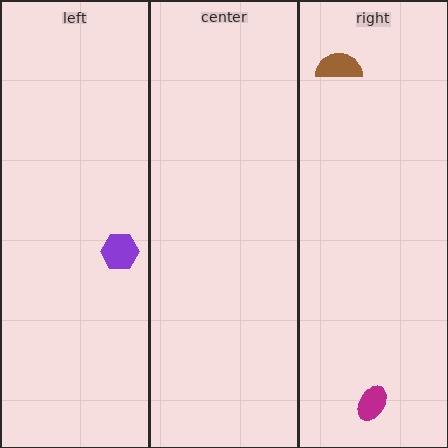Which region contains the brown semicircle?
The right region.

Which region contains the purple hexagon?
The left region.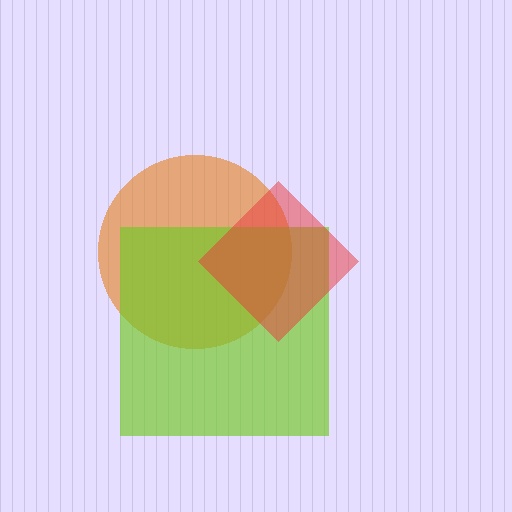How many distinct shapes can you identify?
There are 3 distinct shapes: an orange circle, a lime square, a red diamond.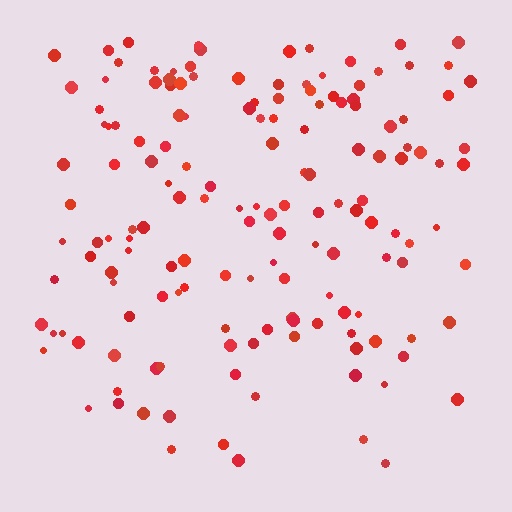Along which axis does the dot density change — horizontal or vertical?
Vertical.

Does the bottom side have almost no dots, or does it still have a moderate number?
Still a moderate number, just noticeably fewer than the top.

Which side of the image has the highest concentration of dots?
The top.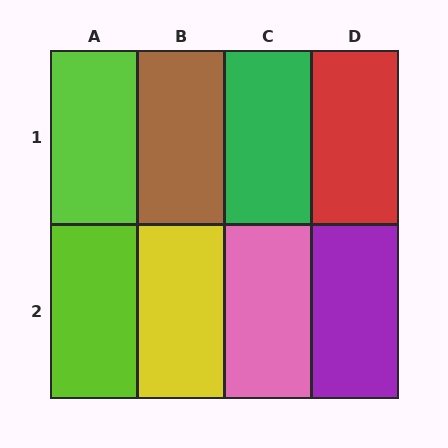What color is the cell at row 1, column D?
Red.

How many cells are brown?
1 cell is brown.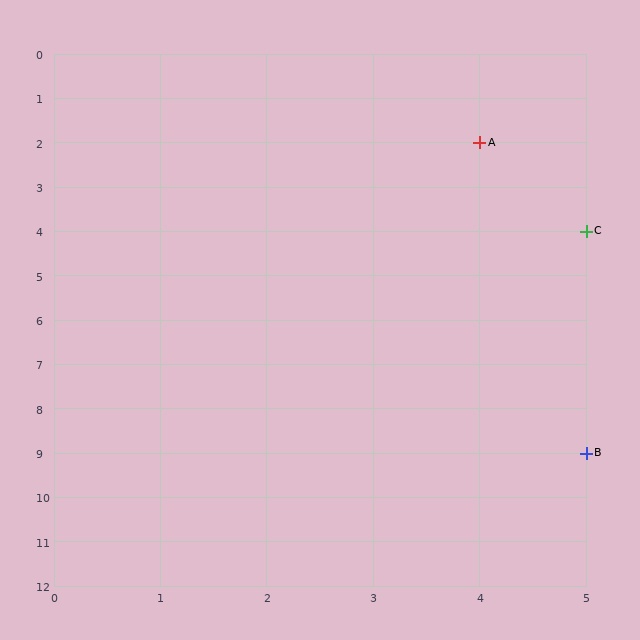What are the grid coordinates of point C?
Point C is at grid coordinates (5, 4).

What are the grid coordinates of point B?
Point B is at grid coordinates (5, 9).